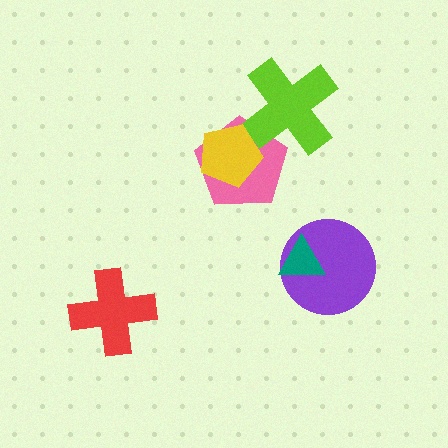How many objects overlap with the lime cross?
1 object overlaps with the lime cross.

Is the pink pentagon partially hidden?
Yes, it is partially covered by another shape.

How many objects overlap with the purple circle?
1 object overlaps with the purple circle.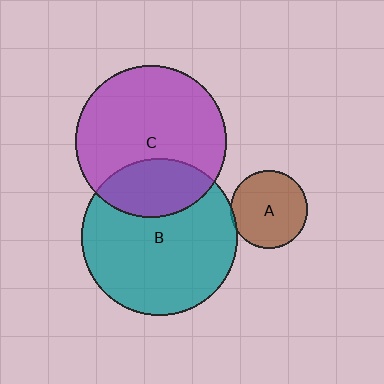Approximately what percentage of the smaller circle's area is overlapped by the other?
Approximately 25%.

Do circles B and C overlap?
Yes.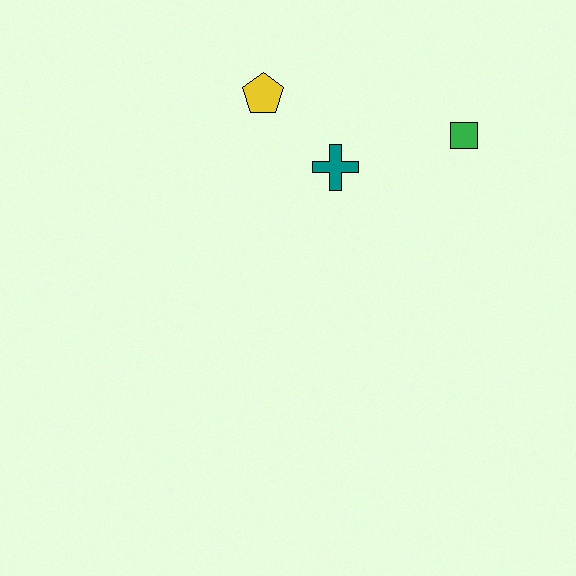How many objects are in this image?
There are 3 objects.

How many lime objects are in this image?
There are no lime objects.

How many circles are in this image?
There are no circles.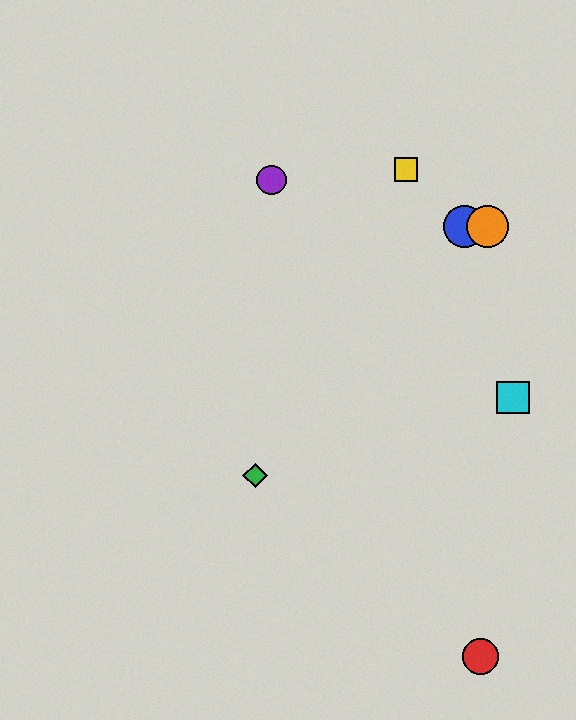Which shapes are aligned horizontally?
The blue circle, the orange circle are aligned horizontally.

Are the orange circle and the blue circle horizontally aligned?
Yes, both are at y≈226.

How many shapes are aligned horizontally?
2 shapes (the blue circle, the orange circle) are aligned horizontally.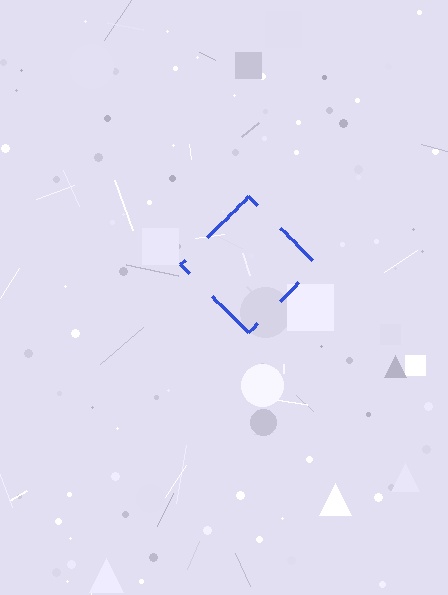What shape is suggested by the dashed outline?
The dashed outline suggests a diamond.